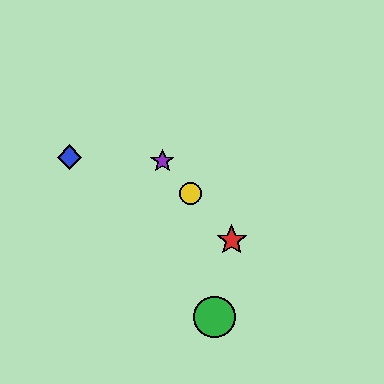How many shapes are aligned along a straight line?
3 shapes (the red star, the yellow circle, the purple star) are aligned along a straight line.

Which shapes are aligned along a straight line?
The red star, the yellow circle, the purple star are aligned along a straight line.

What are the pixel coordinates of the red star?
The red star is at (232, 240).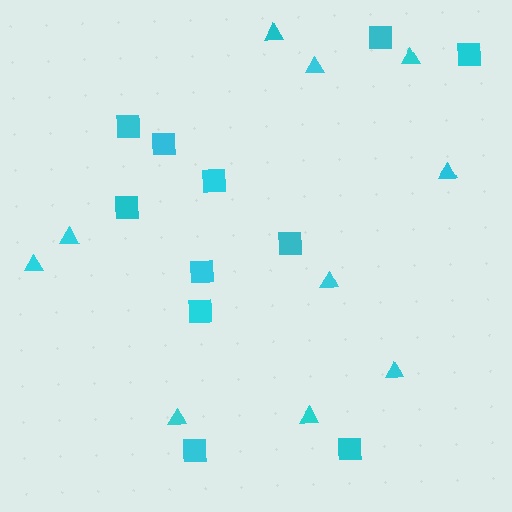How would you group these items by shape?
There are 2 groups: one group of triangles (10) and one group of squares (11).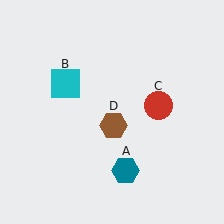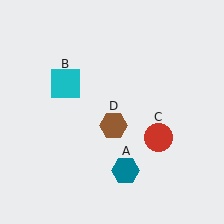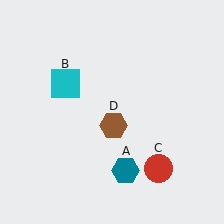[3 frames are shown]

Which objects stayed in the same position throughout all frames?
Teal hexagon (object A) and cyan square (object B) and brown hexagon (object D) remained stationary.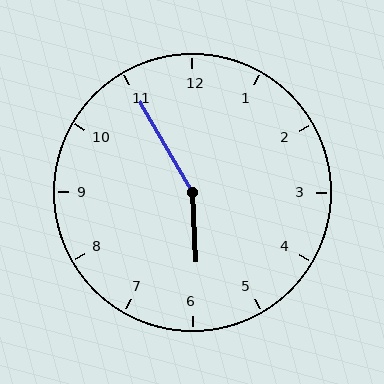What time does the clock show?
5:55.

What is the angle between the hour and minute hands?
Approximately 152 degrees.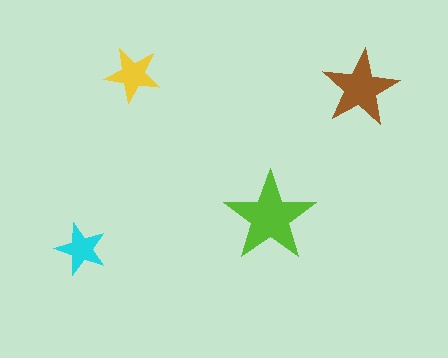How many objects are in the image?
There are 4 objects in the image.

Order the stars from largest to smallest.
the lime one, the brown one, the yellow one, the cyan one.